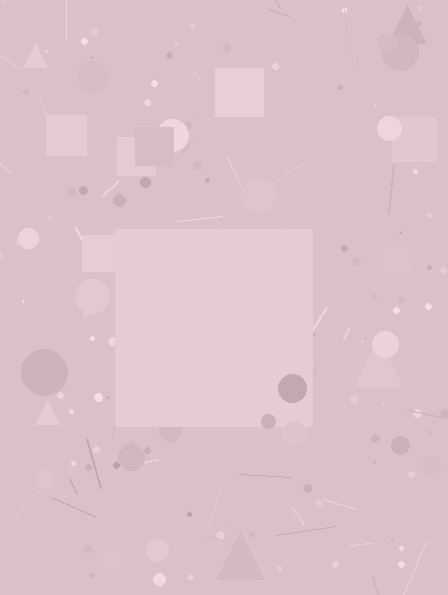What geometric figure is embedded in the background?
A square is embedded in the background.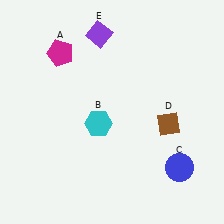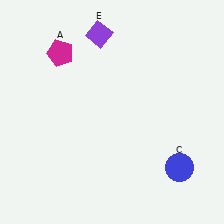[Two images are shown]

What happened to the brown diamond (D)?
The brown diamond (D) was removed in Image 2. It was in the bottom-right area of Image 1.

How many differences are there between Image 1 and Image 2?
There are 2 differences between the two images.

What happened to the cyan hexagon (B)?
The cyan hexagon (B) was removed in Image 2. It was in the bottom-left area of Image 1.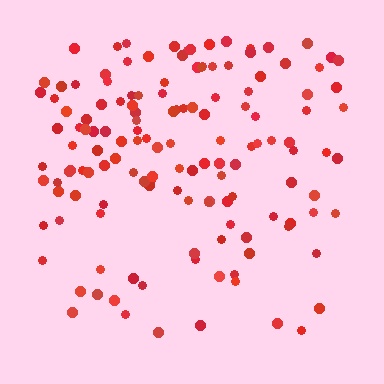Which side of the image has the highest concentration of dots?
The top.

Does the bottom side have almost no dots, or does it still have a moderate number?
Still a moderate number, just noticeably fewer than the top.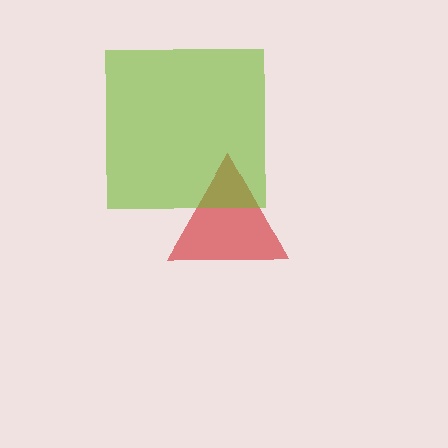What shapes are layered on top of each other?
The layered shapes are: a red triangle, a lime square.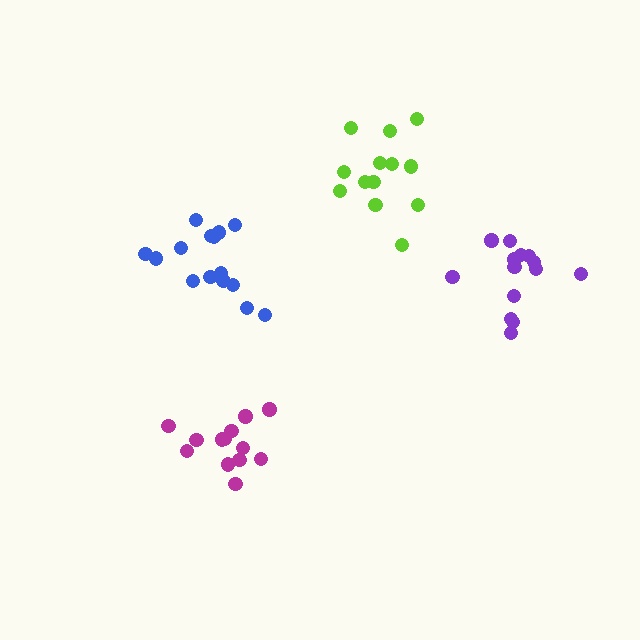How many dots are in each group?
Group 1: 14 dots, Group 2: 15 dots, Group 3: 13 dots, Group 4: 13 dots (55 total).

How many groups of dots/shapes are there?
There are 4 groups.